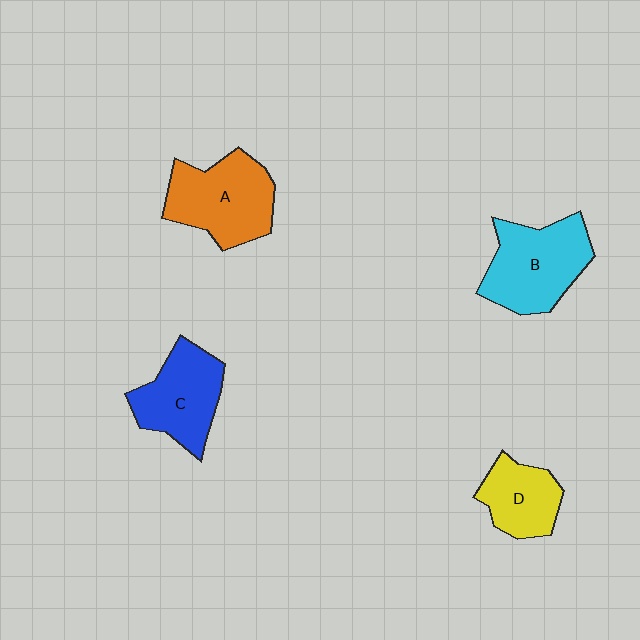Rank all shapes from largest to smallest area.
From largest to smallest: B (cyan), A (orange), C (blue), D (yellow).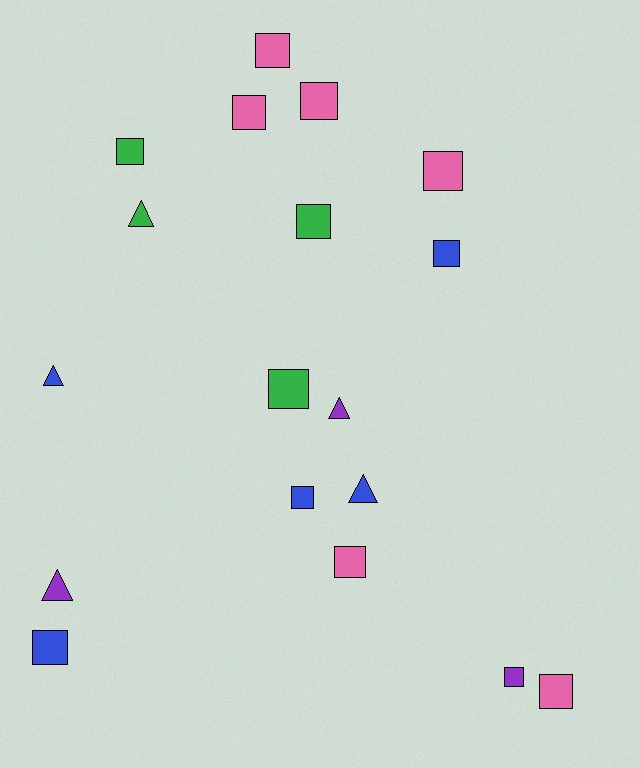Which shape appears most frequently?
Square, with 13 objects.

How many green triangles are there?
There is 1 green triangle.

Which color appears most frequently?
Pink, with 6 objects.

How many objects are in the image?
There are 18 objects.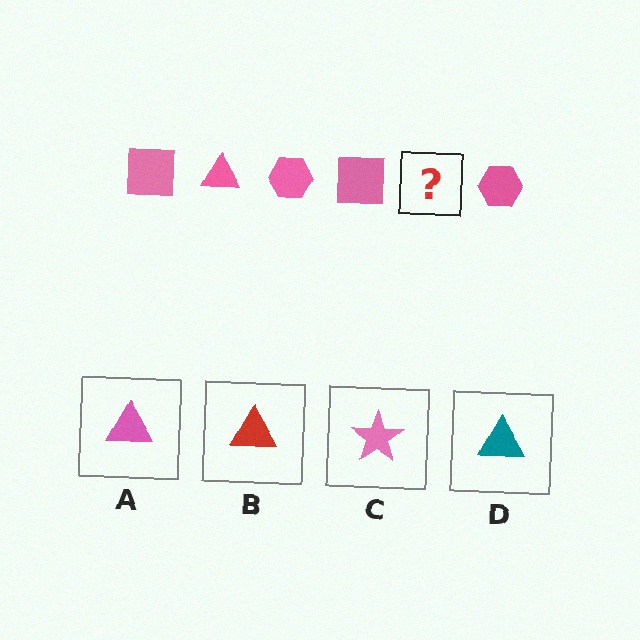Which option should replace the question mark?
Option A.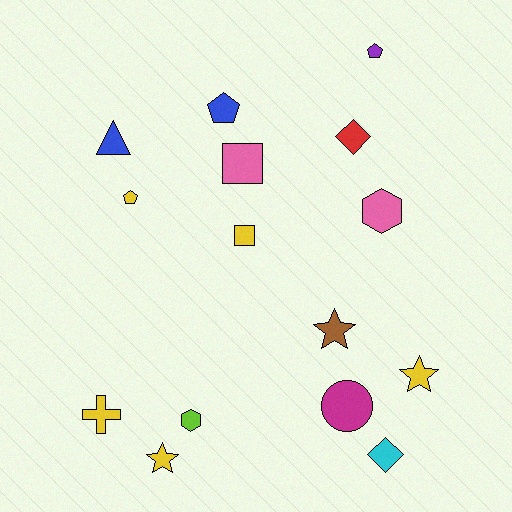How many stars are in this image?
There are 3 stars.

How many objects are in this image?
There are 15 objects.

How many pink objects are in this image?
There are 2 pink objects.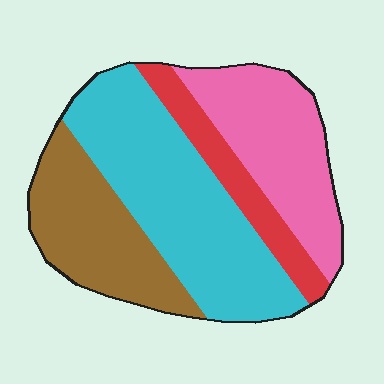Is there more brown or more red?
Brown.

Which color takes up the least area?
Red, at roughly 10%.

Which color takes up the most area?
Cyan, at roughly 40%.